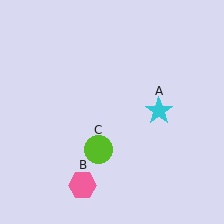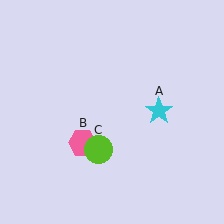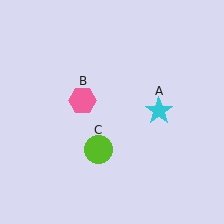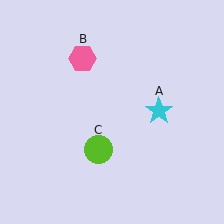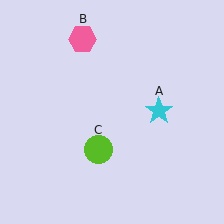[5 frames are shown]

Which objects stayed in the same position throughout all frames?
Cyan star (object A) and lime circle (object C) remained stationary.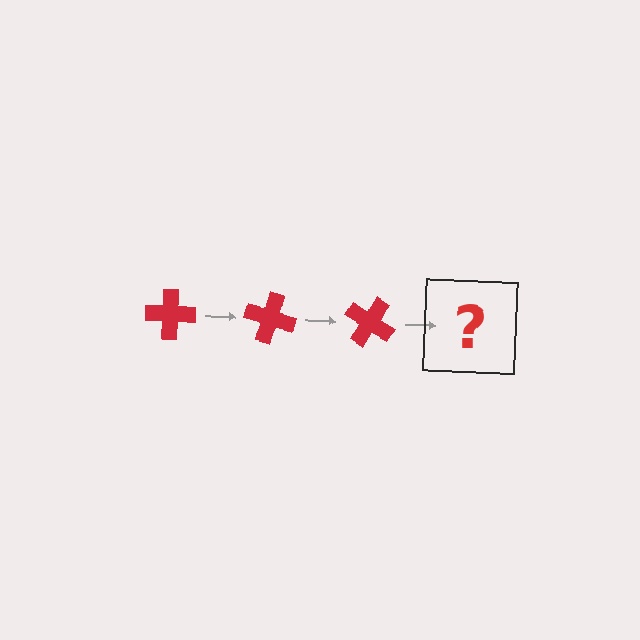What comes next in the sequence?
The next element should be a red cross rotated 45 degrees.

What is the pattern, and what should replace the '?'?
The pattern is that the cross rotates 15 degrees each step. The '?' should be a red cross rotated 45 degrees.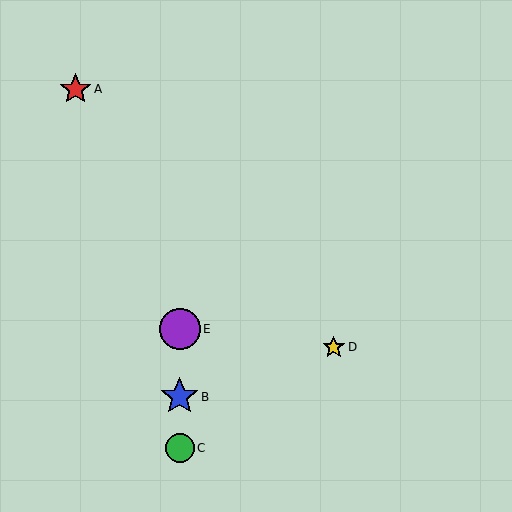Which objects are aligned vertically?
Objects B, C, E are aligned vertically.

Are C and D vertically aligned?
No, C is at x≈180 and D is at x≈334.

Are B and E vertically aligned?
Yes, both are at x≈180.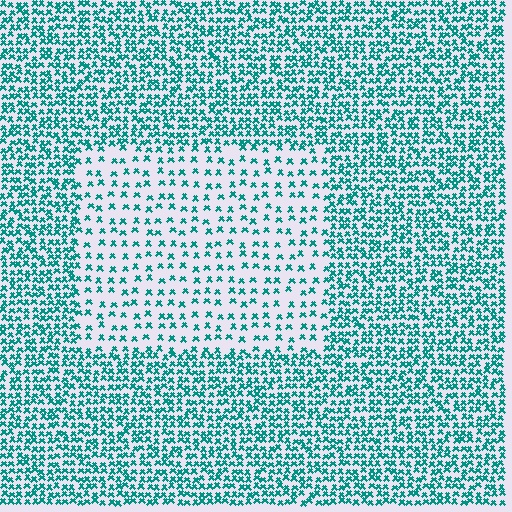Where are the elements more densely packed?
The elements are more densely packed outside the rectangle boundary.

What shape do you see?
I see a rectangle.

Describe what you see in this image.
The image contains small teal elements arranged at two different densities. A rectangle-shaped region is visible where the elements are less densely packed than the surrounding area.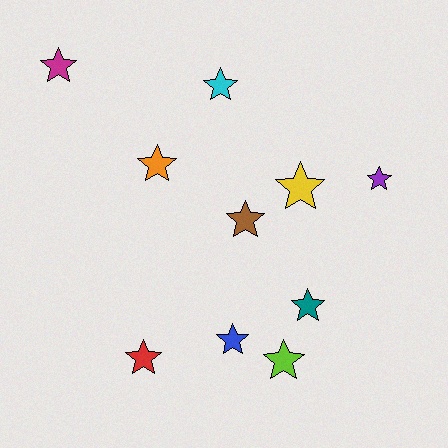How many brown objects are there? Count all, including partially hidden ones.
There is 1 brown object.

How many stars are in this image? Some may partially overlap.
There are 10 stars.